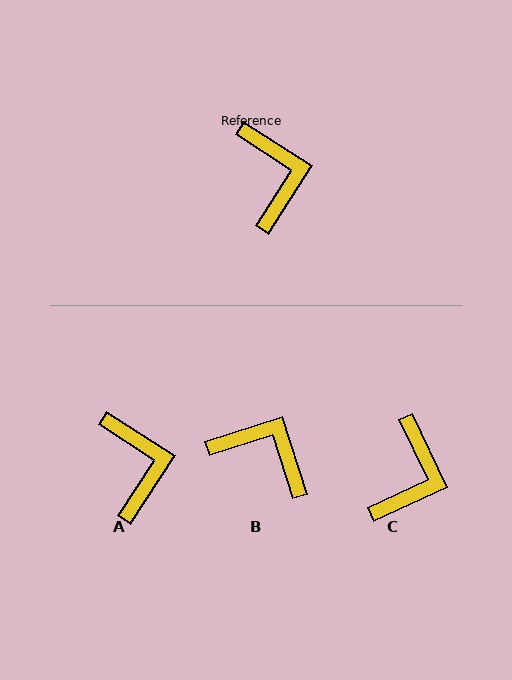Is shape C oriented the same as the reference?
No, it is off by about 32 degrees.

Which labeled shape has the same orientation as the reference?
A.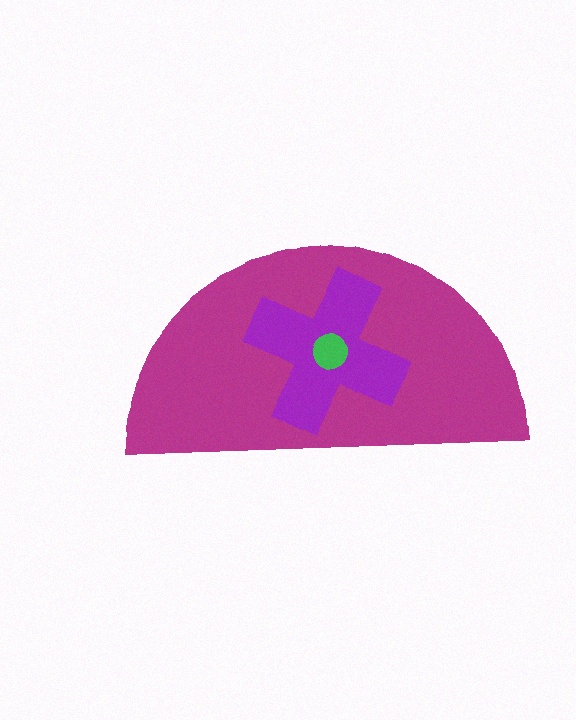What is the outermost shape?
The magenta semicircle.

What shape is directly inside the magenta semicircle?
The purple cross.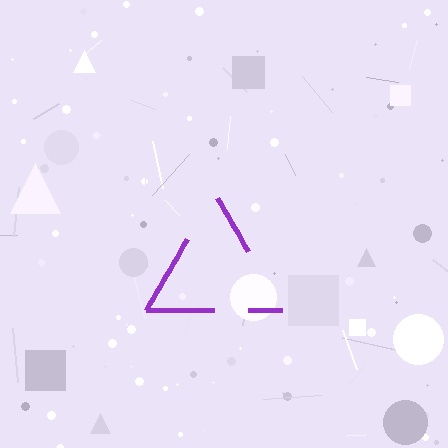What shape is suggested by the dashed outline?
The dashed outline suggests a triangle.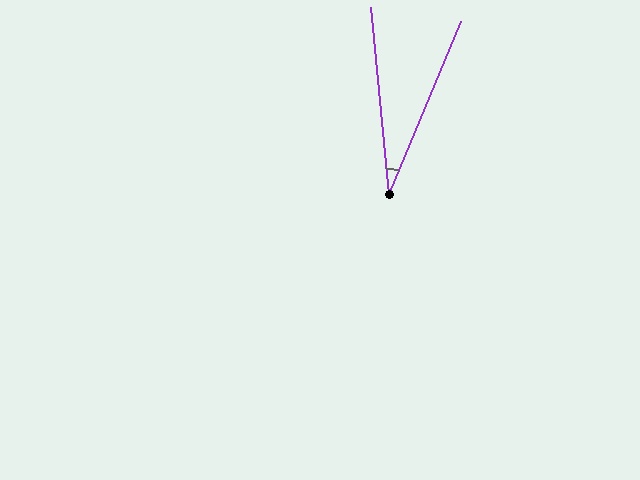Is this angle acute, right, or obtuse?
It is acute.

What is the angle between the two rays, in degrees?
Approximately 28 degrees.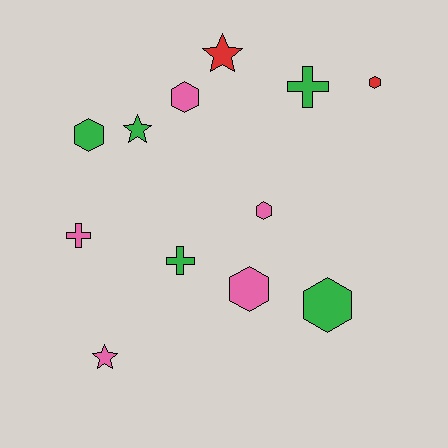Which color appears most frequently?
Green, with 5 objects.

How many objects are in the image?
There are 12 objects.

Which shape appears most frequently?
Hexagon, with 6 objects.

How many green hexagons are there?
There are 2 green hexagons.